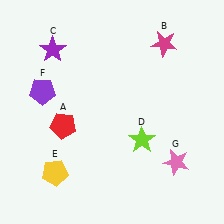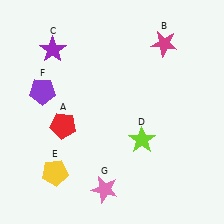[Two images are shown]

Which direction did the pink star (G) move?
The pink star (G) moved left.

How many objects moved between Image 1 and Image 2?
1 object moved between the two images.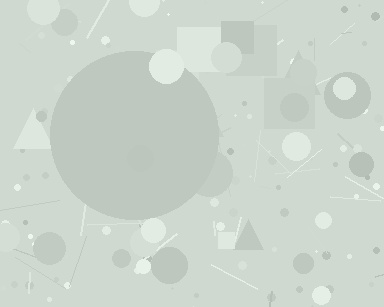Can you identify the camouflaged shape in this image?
The camouflaged shape is a circle.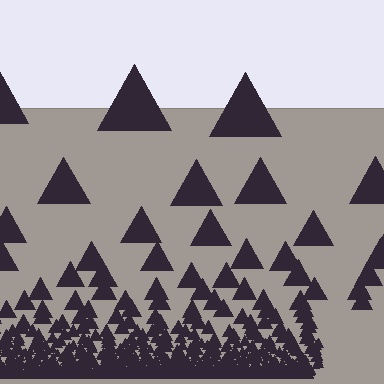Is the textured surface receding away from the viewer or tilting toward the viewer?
The surface appears to tilt toward the viewer. Texture elements get larger and sparser toward the top.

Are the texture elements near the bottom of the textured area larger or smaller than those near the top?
Smaller. The gradient is inverted — elements near the bottom are smaller and denser.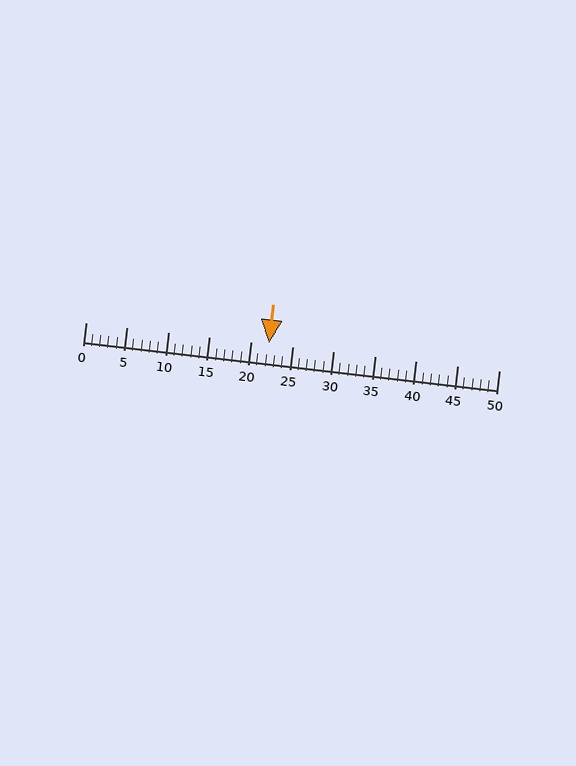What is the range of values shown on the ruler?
The ruler shows values from 0 to 50.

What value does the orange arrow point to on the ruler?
The orange arrow points to approximately 22.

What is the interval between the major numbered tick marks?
The major tick marks are spaced 5 units apart.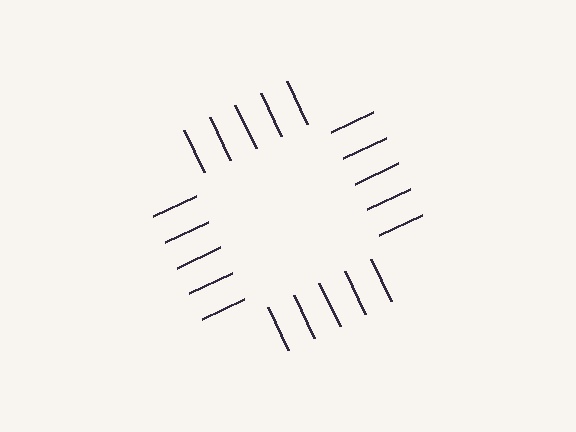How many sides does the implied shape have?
4 sides — the line-ends trace a square.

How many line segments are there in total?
20 — 5 along each of the 4 edges.